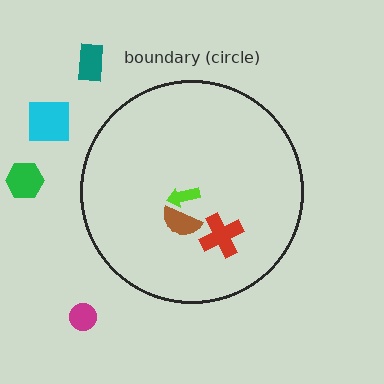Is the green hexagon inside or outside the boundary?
Outside.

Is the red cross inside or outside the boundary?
Inside.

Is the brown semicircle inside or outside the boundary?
Inside.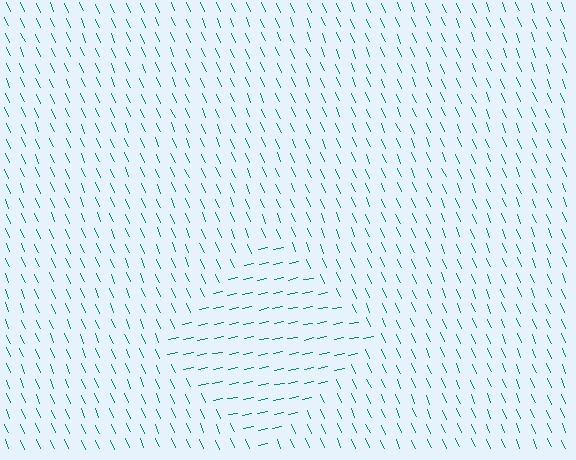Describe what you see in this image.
The image is filled with small teal line segments. A diamond region in the image has lines oriented differently from the surrounding lines, creating a visible texture boundary.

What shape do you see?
I see a diamond.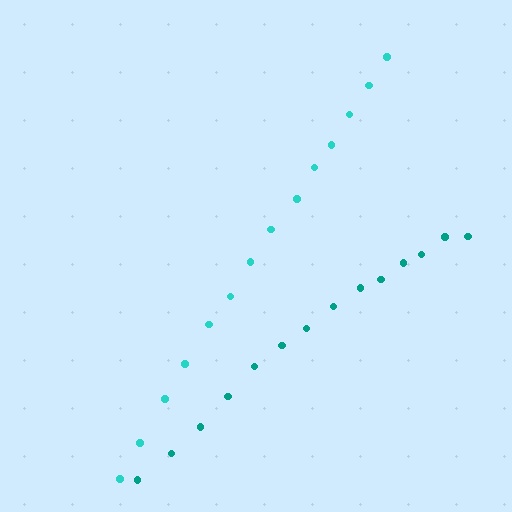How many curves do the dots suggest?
There are 2 distinct paths.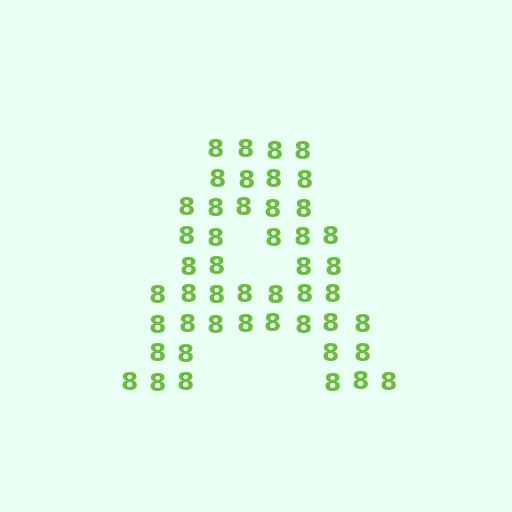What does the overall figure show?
The overall figure shows the letter A.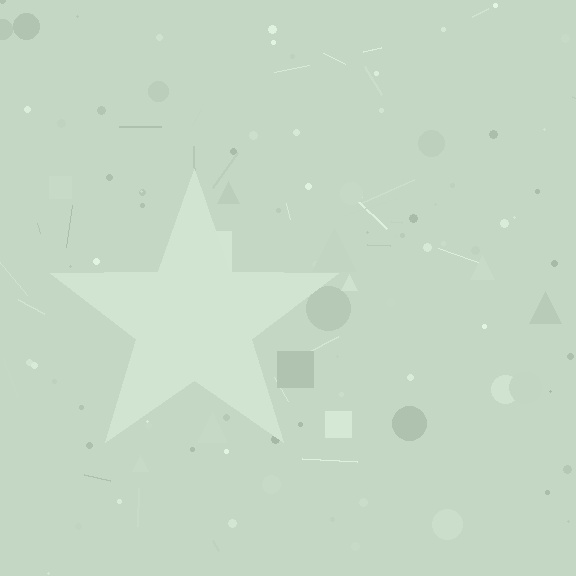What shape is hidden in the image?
A star is hidden in the image.